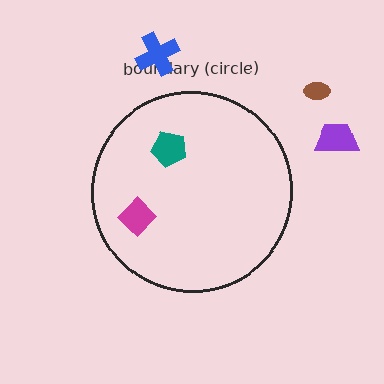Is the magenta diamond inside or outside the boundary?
Inside.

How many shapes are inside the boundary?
2 inside, 3 outside.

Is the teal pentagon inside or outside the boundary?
Inside.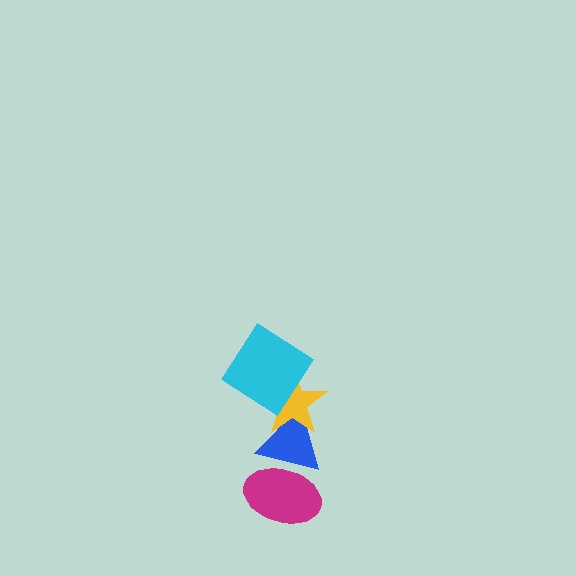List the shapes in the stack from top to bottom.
From top to bottom: the cyan diamond, the yellow star, the blue triangle, the magenta ellipse.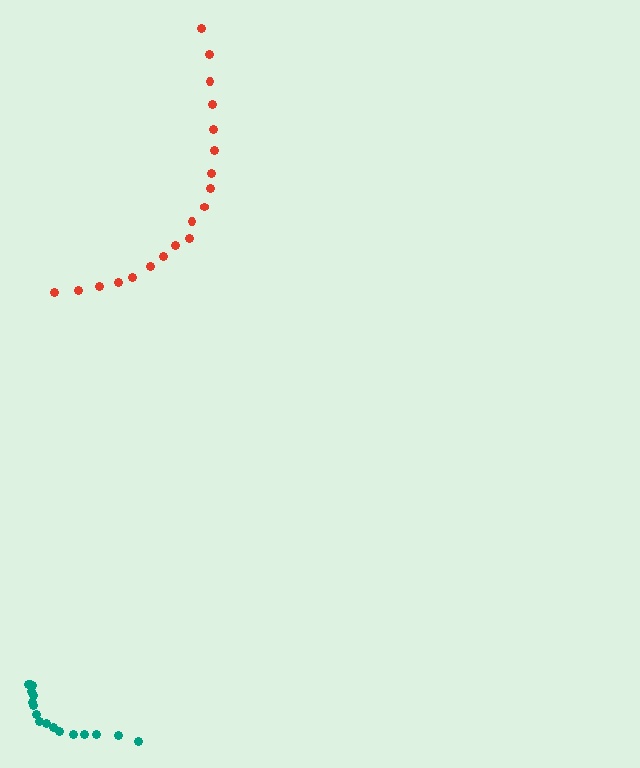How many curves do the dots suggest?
There are 2 distinct paths.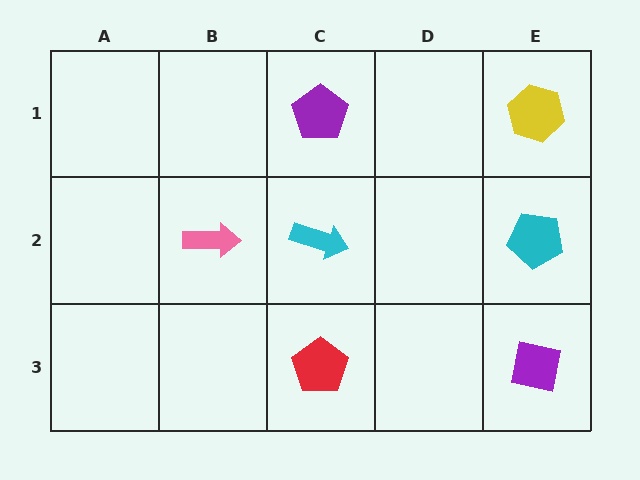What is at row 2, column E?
A cyan pentagon.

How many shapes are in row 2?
3 shapes.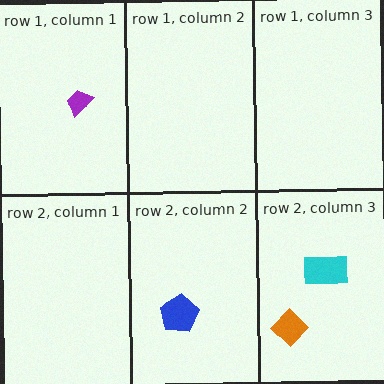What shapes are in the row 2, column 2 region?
The blue pentagon.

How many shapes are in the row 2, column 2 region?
1.